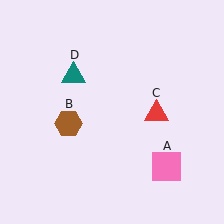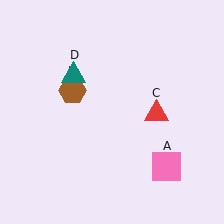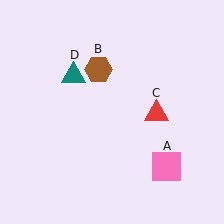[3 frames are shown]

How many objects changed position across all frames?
1 object changed position: brown hexagon (object B).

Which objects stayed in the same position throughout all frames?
Pink square (object A) and red triangle (object C) and teal triangle (object D) remained stationary.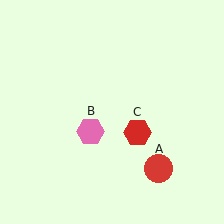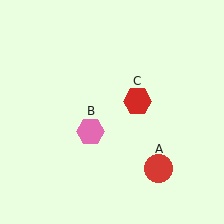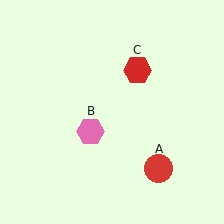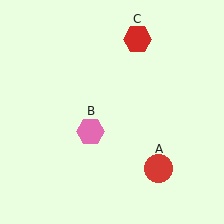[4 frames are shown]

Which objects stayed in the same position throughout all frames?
Red circle (object A) and pink hexagon (object B) remained stationary.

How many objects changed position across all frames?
1 object changed position: red hexagon (object C).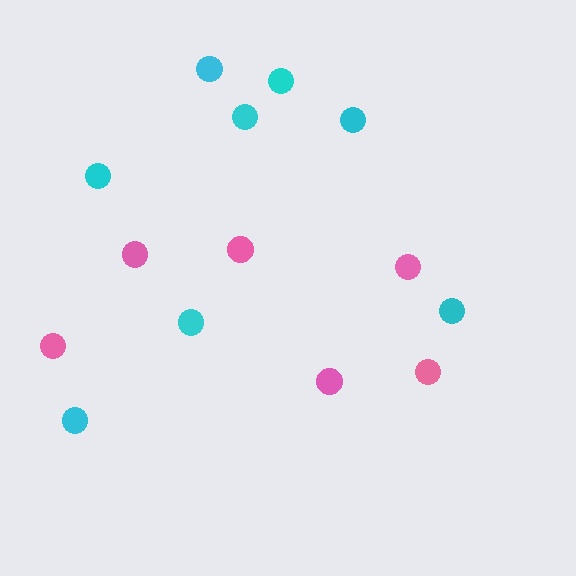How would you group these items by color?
There are 2 groups: one group of pink circles (6) and one group of cyan circles (8).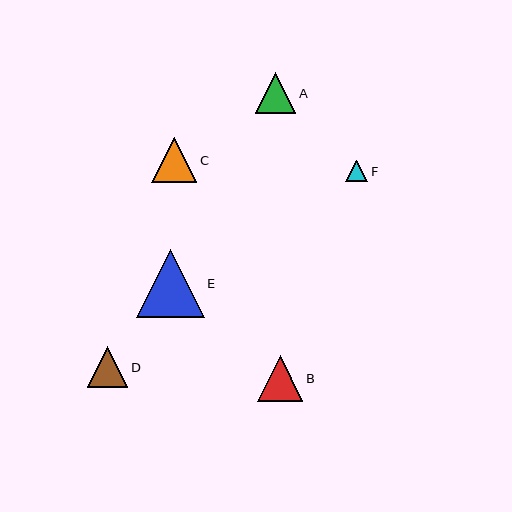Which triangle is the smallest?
Triangle F is the smallest with a size of approximately 22 pixels.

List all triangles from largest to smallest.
From largest to smallest: E, C, B, D, A, F.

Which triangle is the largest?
Triangle E is the largest with a size of approximately 67 pixels.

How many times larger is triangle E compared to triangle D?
Triangle E is approximately 1.7 times the size of triangle D.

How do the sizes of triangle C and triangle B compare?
Triangle C and triangle B are approximately the same size.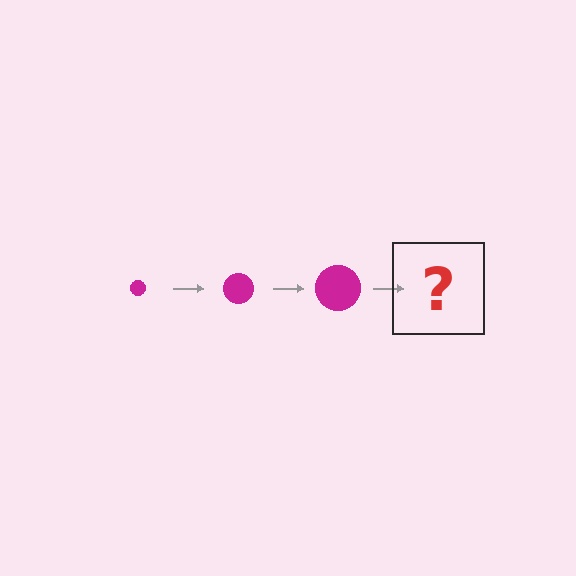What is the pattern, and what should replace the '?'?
The pattern is that the circle gets progressively larger each step. The '?' should be a magenta circle, larger than the previous one.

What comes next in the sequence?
The next element should be a magenta circle, larger than the previous one.